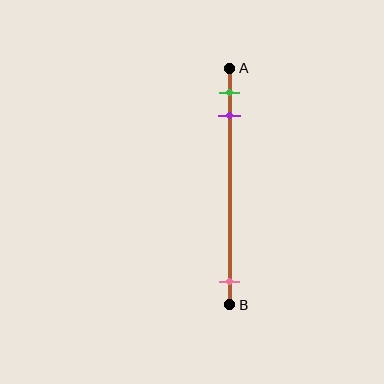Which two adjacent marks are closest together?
The green and purple marks are the closest adjacent pair.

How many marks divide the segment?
There are 3 marks dividing the segment.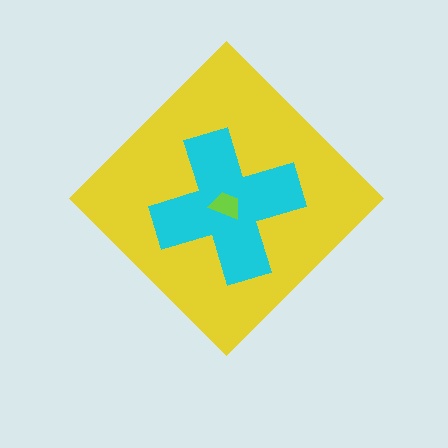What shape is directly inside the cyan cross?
The lime trapezoid.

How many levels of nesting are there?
3.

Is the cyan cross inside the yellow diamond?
Yes.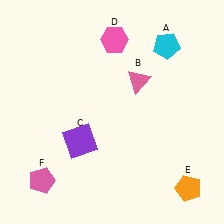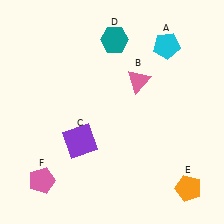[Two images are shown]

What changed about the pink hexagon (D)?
In Image 1, D is pink. In Image 2, it changed to teal.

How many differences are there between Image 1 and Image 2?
There is 1 difference between the two images.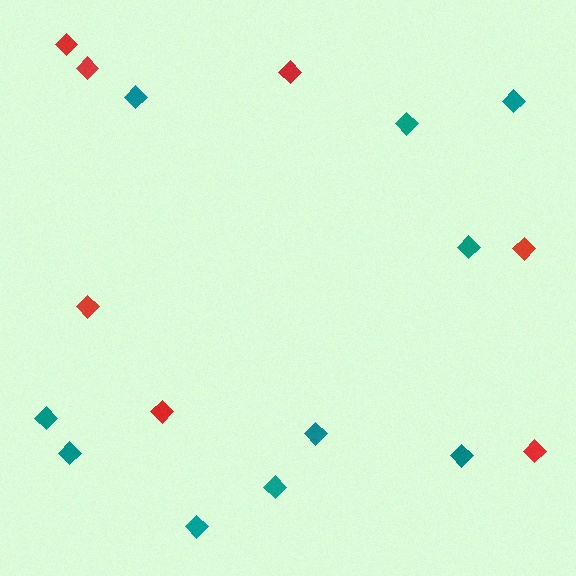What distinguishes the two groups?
There are 2 groups: one group of teal diamonds (10) and one group of red diamonds (7).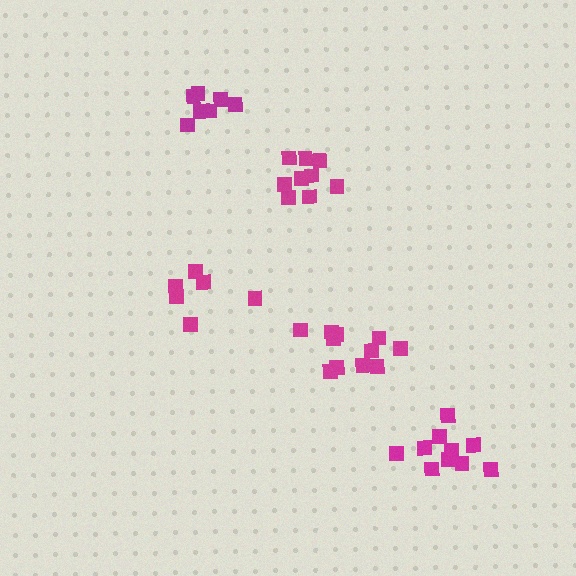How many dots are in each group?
Group 1: 9 dots, Group 2: 11 dots, Group 3: 8 dots, Group 4: 6 dots, Group 5: 11 dots (45 total).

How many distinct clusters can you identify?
There are 5 distinct clusters.